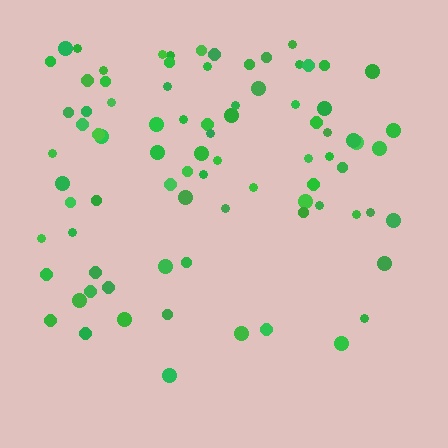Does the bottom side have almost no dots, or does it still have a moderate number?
Still a moderate number, just noticeably fewer than the top.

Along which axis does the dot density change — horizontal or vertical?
Vertical.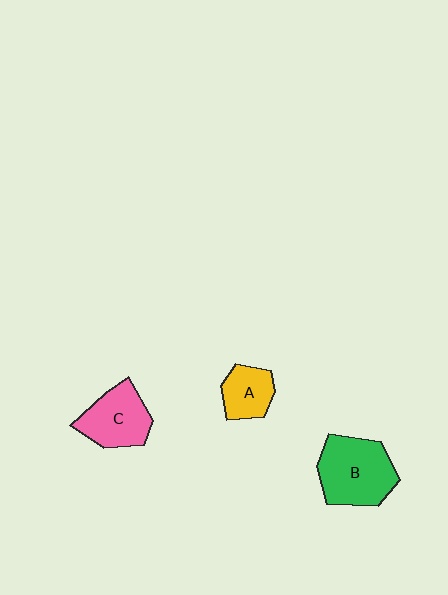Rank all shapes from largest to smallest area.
From largest to smallest: B (green), C (pink), A (yellow).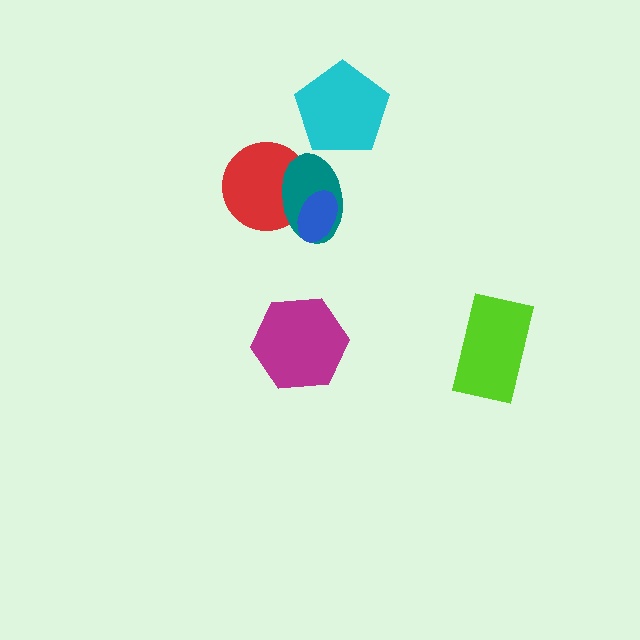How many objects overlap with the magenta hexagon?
0 objects overlap with the magenta hexagon.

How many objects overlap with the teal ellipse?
2 objects overlap with the teal ellipse.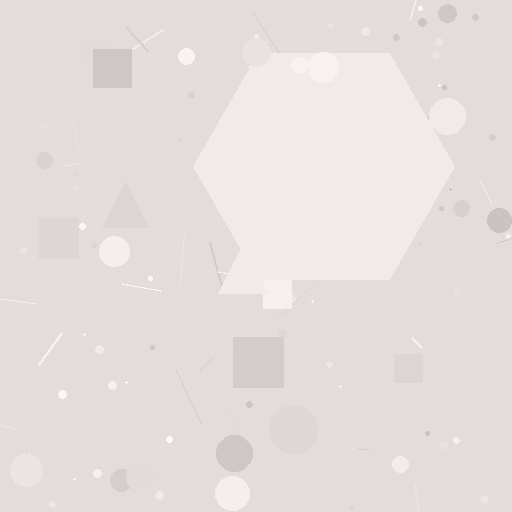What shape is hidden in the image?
A hexagon is hidden in the image.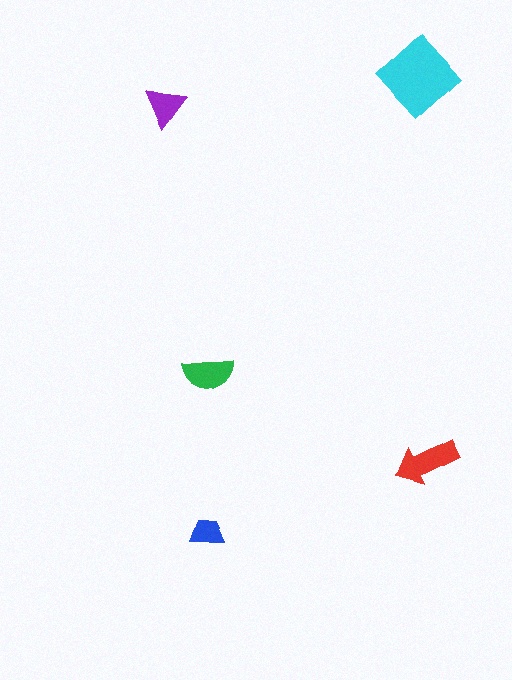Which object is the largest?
The cyan diamond.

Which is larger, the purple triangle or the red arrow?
The red arrow.